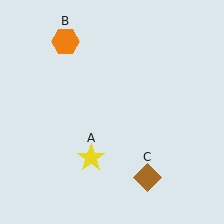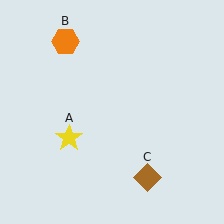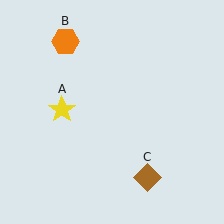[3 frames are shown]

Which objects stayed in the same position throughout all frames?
Orange hexagon (object B) and brown diamond (object C) remained stationary.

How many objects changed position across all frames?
1 object changed position: yellow star (object A).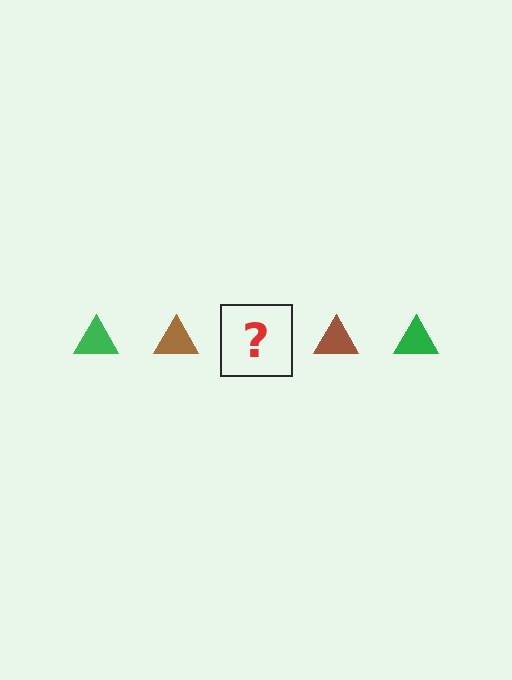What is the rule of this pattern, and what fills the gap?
The rule is that the pattern cycles through green, brown triangles. The gap should be filled with a green triangle.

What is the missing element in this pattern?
The missing element is a green triangle.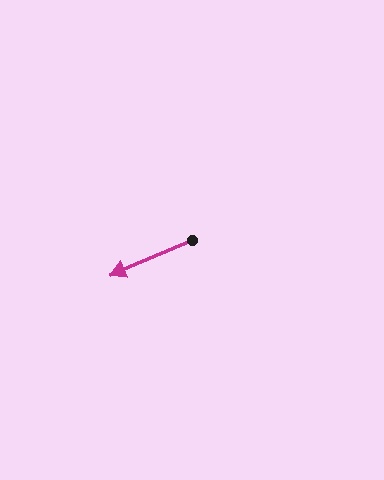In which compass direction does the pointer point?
Southwest.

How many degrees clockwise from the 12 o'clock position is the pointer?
Approximately 247 degrees.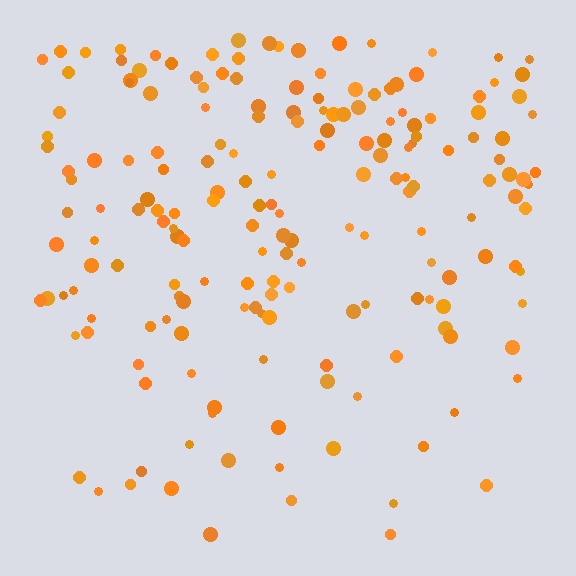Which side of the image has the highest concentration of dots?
The top.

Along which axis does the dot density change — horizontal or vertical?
Vertical.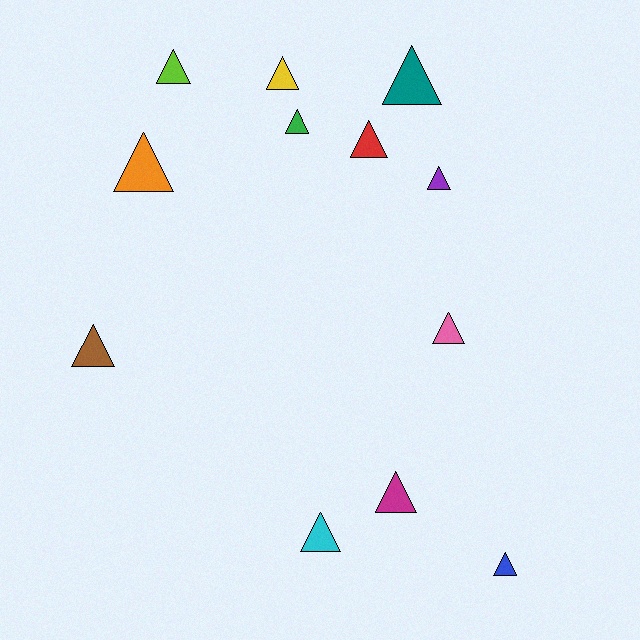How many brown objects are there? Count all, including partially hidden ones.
There is 1 brown object.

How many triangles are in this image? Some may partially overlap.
There are 12 triangles.